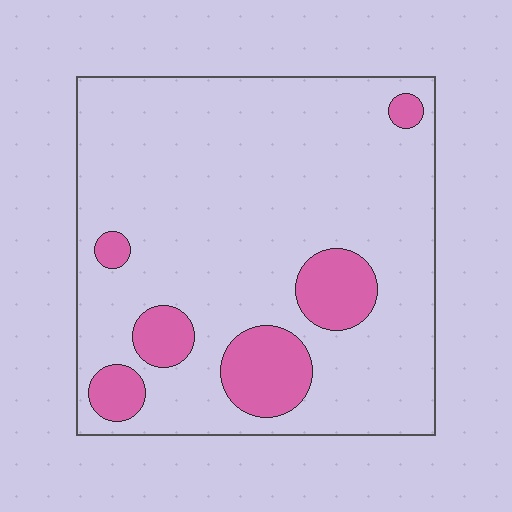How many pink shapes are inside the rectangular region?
6.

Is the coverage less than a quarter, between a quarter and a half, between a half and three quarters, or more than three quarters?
Less than a quarter.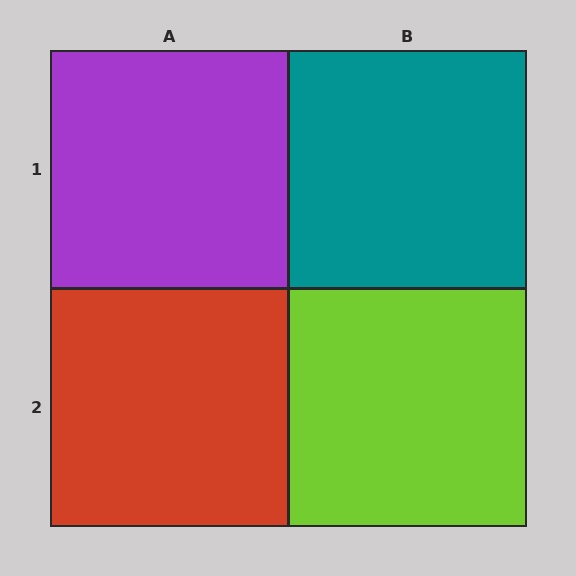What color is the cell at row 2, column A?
Red.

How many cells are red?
1 cell is red.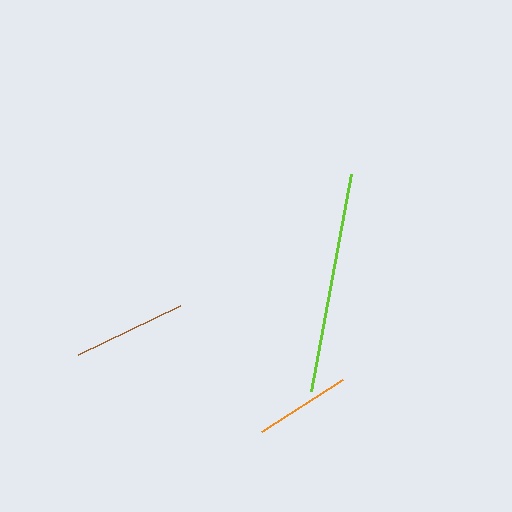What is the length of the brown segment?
The brown segment is approximately 114 pixels long.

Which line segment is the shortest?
The orange line is the shortest at approximately 96 pixels.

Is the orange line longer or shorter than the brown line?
The brown line is longer than the orange line.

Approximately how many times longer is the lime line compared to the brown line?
The lime line is approximately 1.9 times the length of the brown line.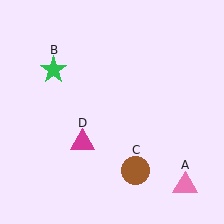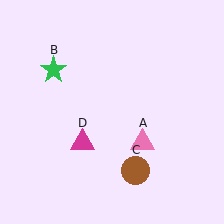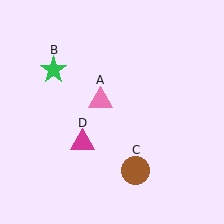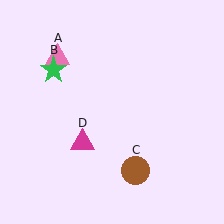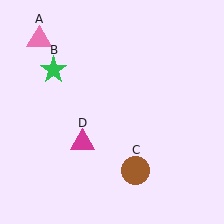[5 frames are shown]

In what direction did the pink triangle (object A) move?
The pink triangle (object A) moved up and to the left.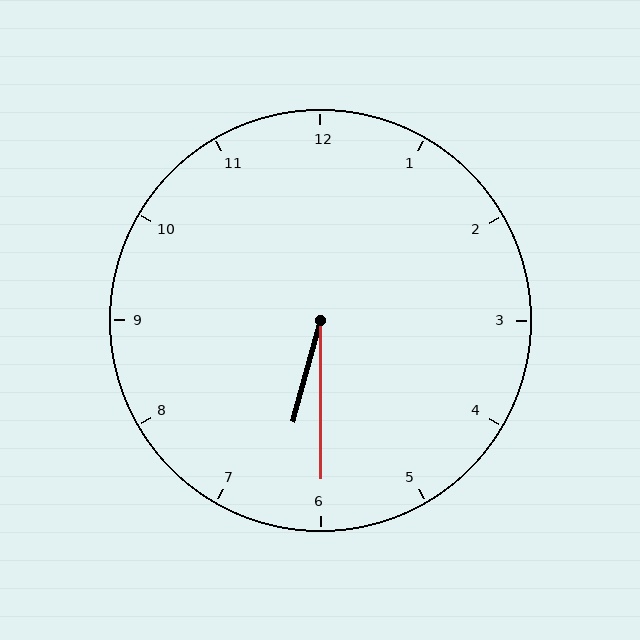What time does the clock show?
6:30.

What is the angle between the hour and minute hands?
Approximately 15 degrees.